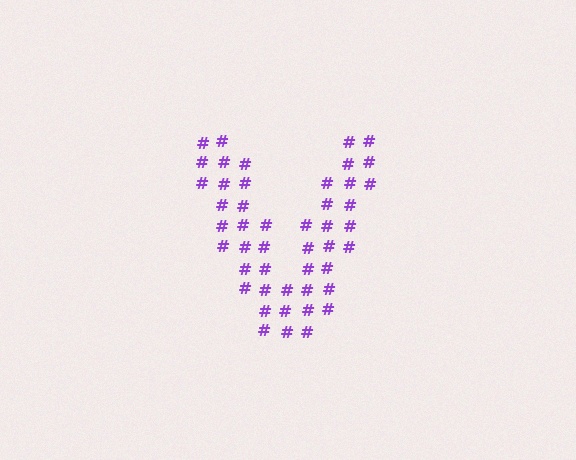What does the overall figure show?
The overall figure shows the letter V.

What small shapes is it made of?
It is made of small hash symbols.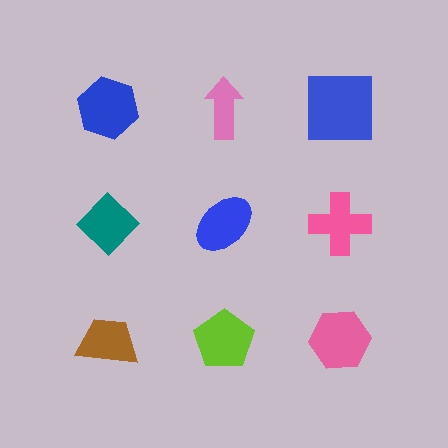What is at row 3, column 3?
A pink hexagon.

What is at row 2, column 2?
A blue ellipse.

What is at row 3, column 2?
A lime pentagon.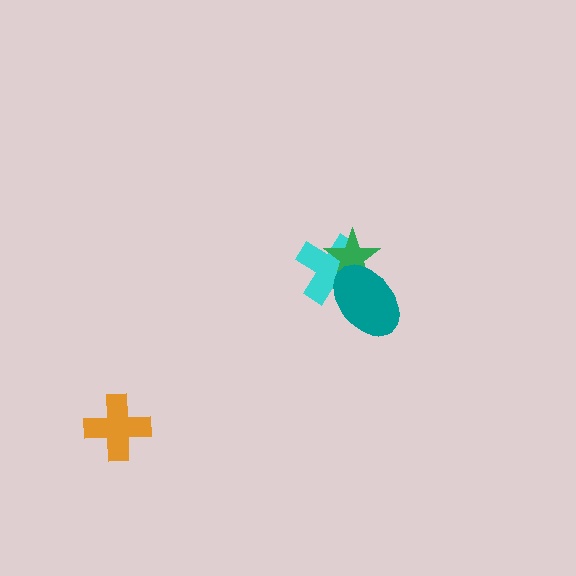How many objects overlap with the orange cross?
0 objects overlap with the orange cross.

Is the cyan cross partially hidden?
Yes, it is partially covered by another shape.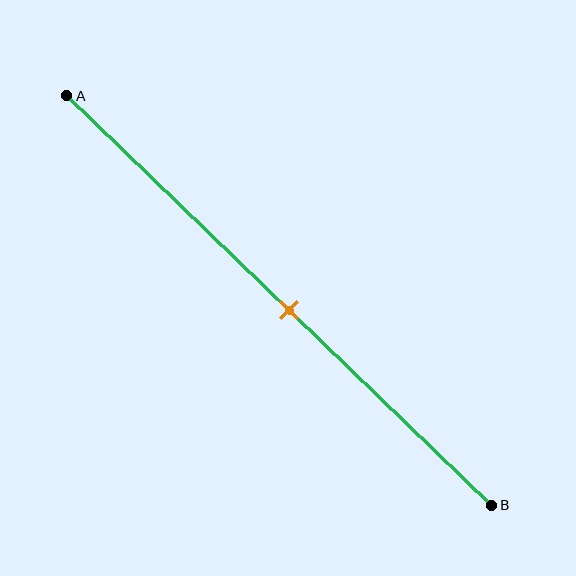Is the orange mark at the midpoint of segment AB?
Yes, the mark is approximately at the midpoint.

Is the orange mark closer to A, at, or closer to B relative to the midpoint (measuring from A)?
The orange mark is approximately at the midpoint of segment AB.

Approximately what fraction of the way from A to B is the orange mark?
The orange mark is approximately 50% of the way from A to B.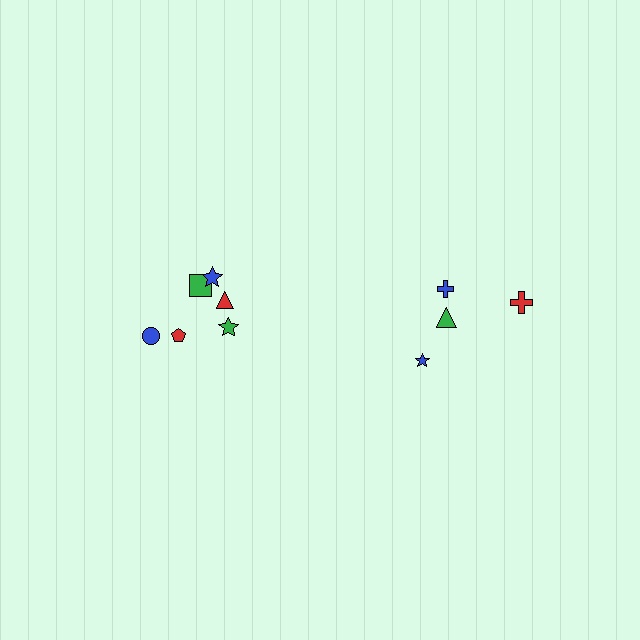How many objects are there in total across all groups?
There are 10 objects.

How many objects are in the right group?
There are 4 objects.